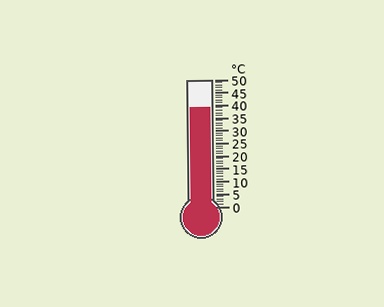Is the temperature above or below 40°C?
The temperature is below 40°C.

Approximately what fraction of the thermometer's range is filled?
The thermometer is filled to approximately 80% of its range.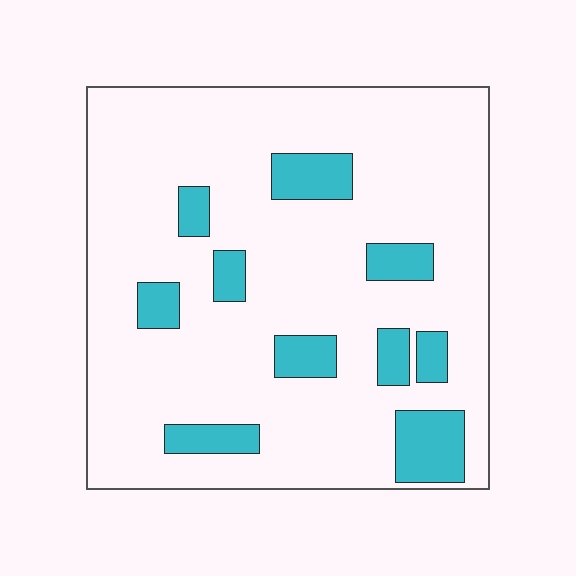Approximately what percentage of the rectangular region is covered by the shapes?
Approximately 15%.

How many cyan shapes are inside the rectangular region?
10.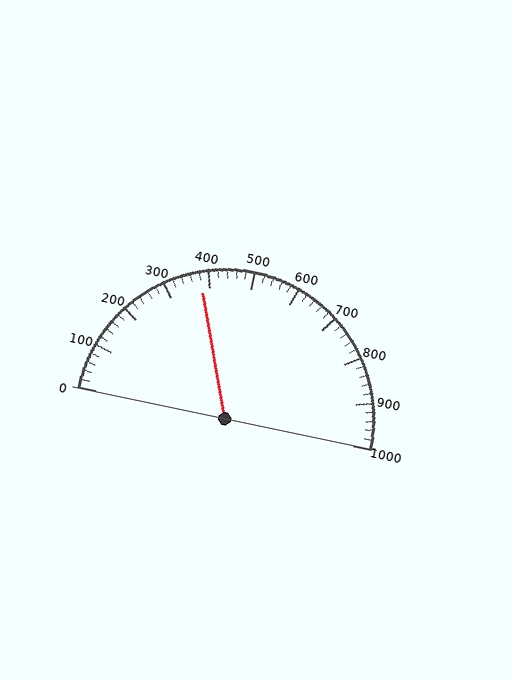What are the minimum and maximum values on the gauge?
The gauge ranges from 0 to 1000.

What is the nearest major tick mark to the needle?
The nearest major tick mark is 400.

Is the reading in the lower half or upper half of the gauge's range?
The reading is in the lower half of the range (0 to 1000).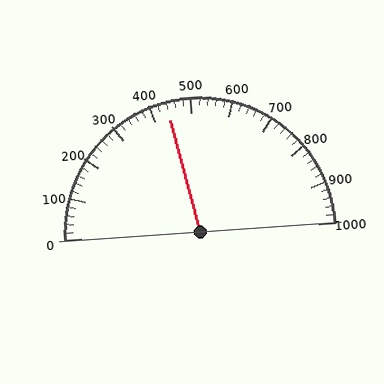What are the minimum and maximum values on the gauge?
The gauge ranges from 0 to 1000.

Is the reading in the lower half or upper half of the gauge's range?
The reading is in the lower half of the range (0 to 1000).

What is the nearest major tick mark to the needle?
The nearest major tick mark is 400.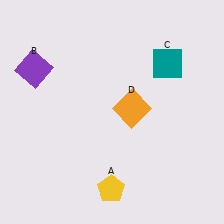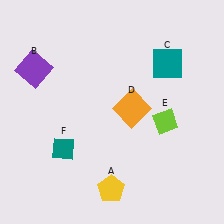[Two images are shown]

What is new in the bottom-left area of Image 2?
A teal diamond (F) was added in the bottom-left area of Image 2.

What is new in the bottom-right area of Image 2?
A lime diamond (E) was added in the bottom-right area of Image 2.